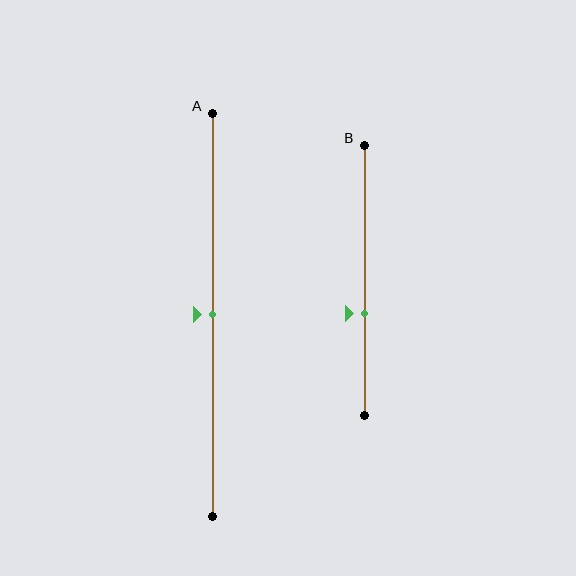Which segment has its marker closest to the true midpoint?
Segment A has its marker closest to the true midpoint.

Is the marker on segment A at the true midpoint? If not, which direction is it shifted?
Yes, the marker on segment A is at the true midpoint.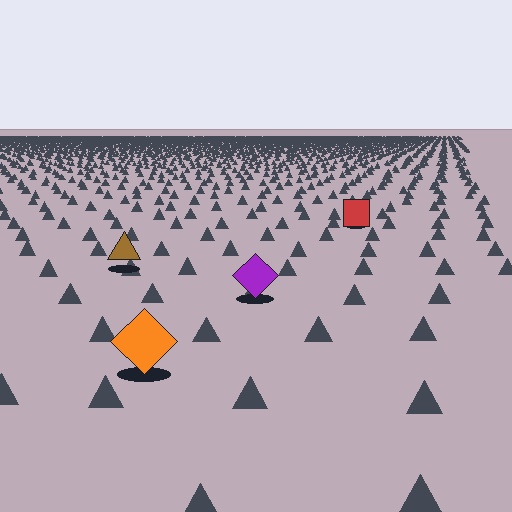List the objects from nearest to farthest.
From nearest to farthest: the orange diamond, the purple diamond, the brown triangle, the red square.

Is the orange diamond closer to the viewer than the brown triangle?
Yes. The orange diamond is closer — you can tell from the texture gradient: the ground texture is coarser near it.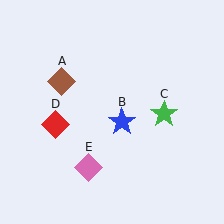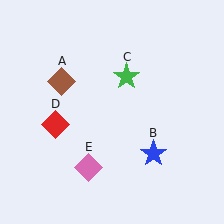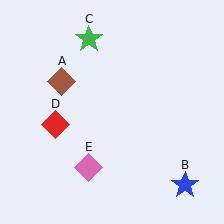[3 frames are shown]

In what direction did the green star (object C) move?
The green star (object C) moved up and to the left.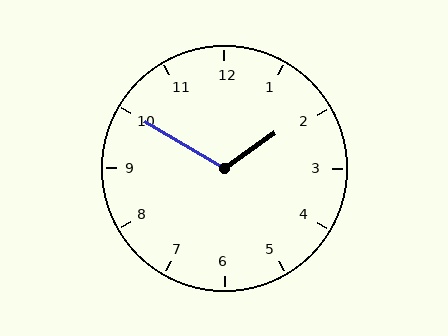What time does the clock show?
1:50.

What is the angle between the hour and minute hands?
Approximately 115 degrees.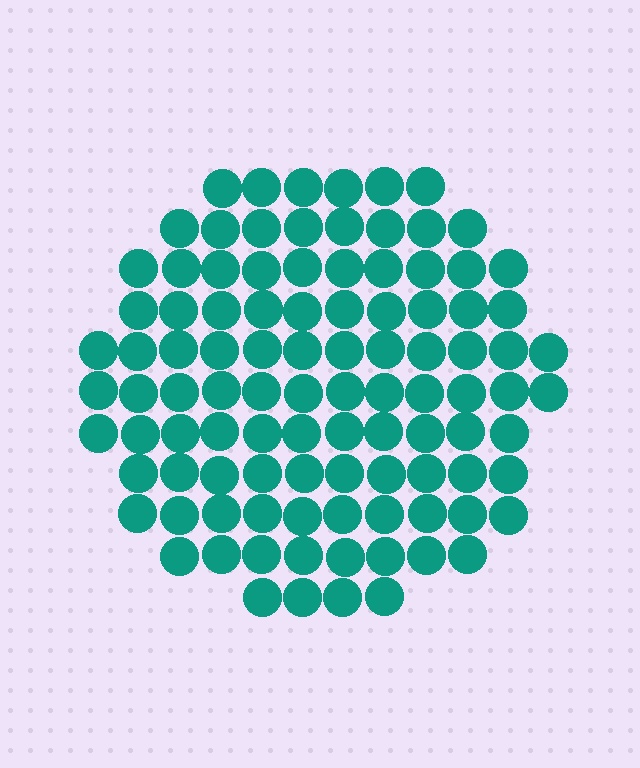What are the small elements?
The small elements are circles.